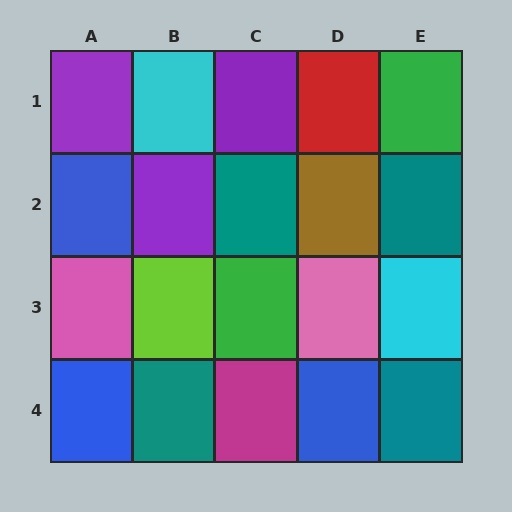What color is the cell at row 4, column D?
Blue.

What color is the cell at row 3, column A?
Pink.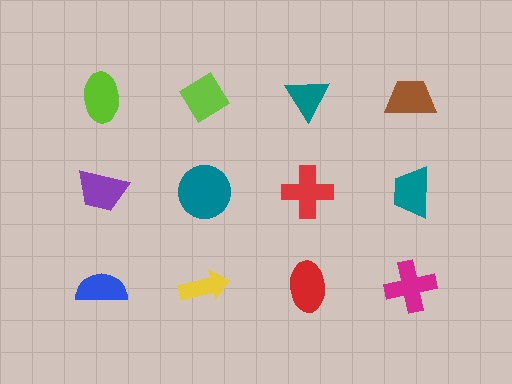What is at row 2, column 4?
A teal trapezoid.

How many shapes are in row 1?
4 shapes.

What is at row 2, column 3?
A red cross.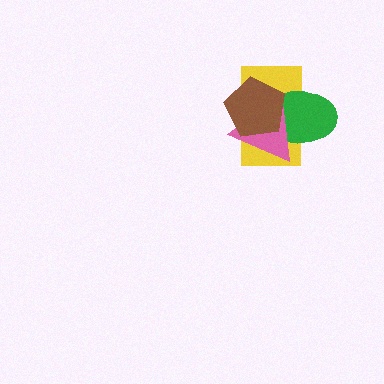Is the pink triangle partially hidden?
Yes, it is partially covered by another shape.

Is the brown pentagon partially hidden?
No, no other shape covers it.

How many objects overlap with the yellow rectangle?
3 objects overlap with the yellow rectangle.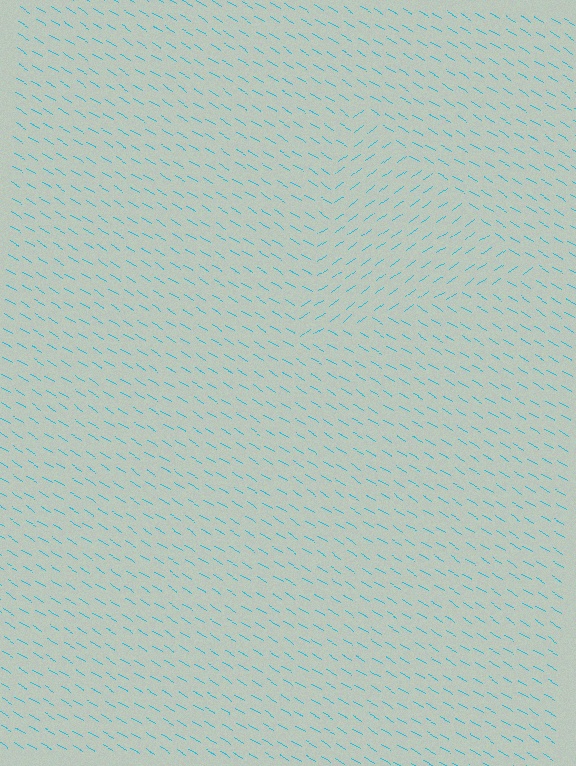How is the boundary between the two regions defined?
The boundary is defined purely by a change in line orientation (approximately 67 degrees difference). All lines are the same color and thickness.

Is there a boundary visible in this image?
Yes, there is a texture boundary formed by a change in line orientation.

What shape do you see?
I see a triangle.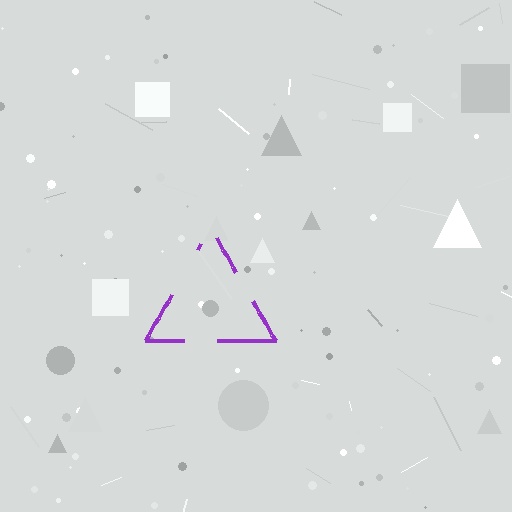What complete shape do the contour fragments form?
The contour fragments form a triangle.